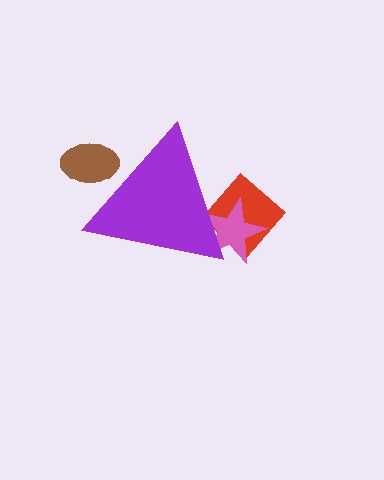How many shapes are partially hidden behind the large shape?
3 shapes are partially hidden.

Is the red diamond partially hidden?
Yes, the red diamond is partially hidden behind the purple triangle.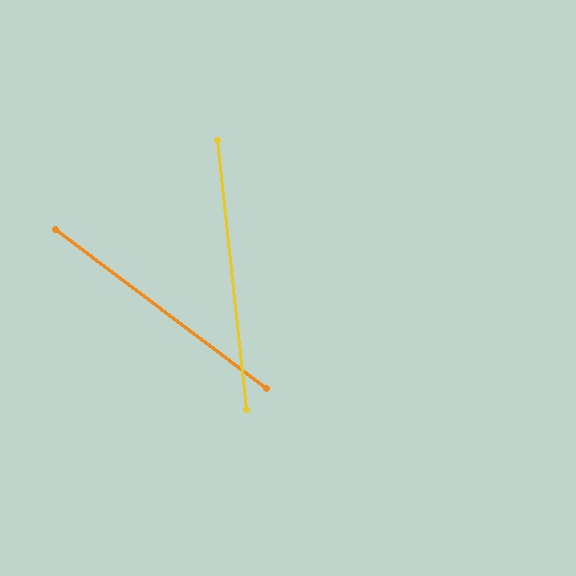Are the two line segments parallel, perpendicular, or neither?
Neither parallel nor perpendicular — they differ by about 47°.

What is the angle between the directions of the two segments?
Approximately 47 degrees.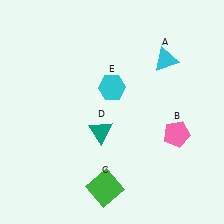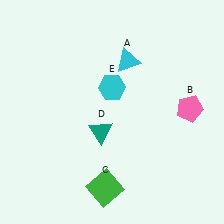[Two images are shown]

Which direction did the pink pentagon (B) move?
The pink pentagon (B) moved up.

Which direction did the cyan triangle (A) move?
The cyan triangle (A) moved left.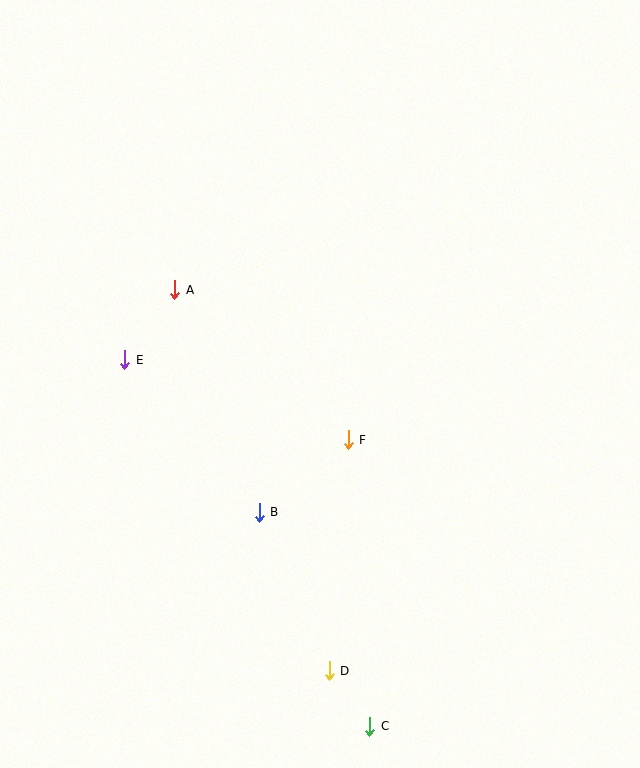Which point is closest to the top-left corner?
Point A is closest to the top-left corner.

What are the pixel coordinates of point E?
Point E is at (125, 360).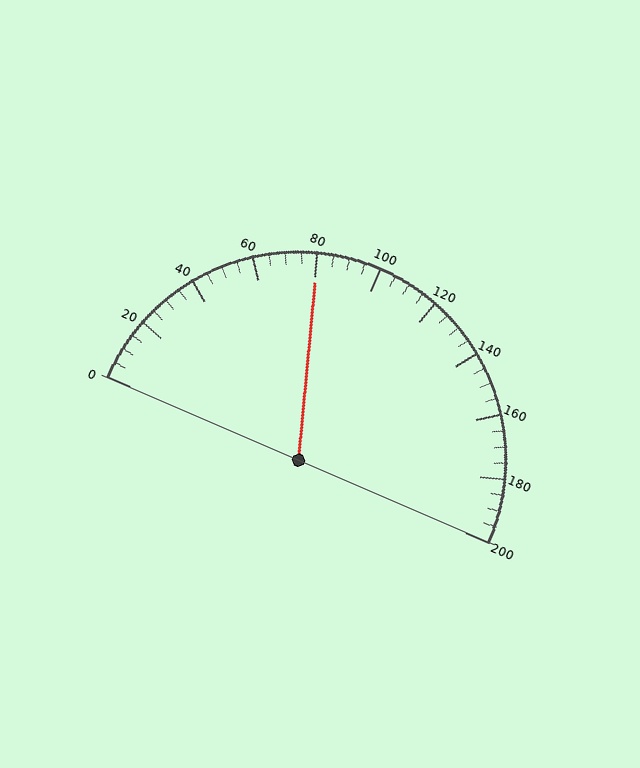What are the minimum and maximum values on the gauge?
The gauge ranges from 0 to 200.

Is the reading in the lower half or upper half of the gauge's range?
The reading is in the lower half of the range (0 to 200).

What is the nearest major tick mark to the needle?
The nearest major tick mark is 80.